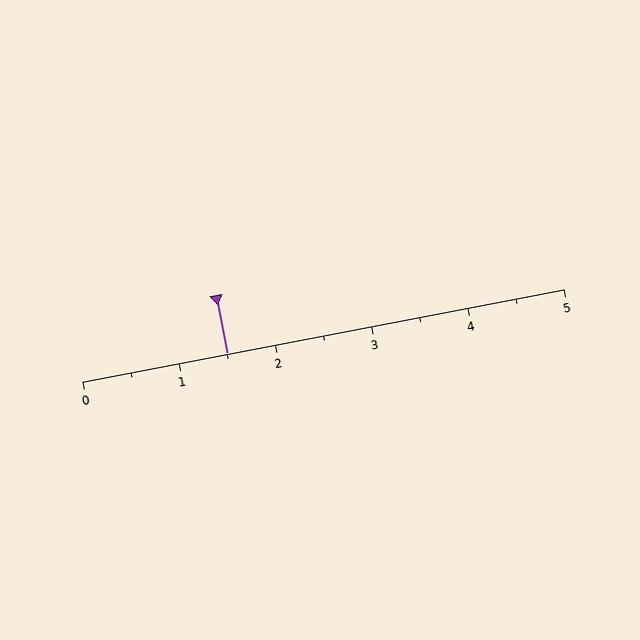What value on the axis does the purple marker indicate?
The marker indicates approximately 1.5.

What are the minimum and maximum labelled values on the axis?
The axis runs from 0 to 5.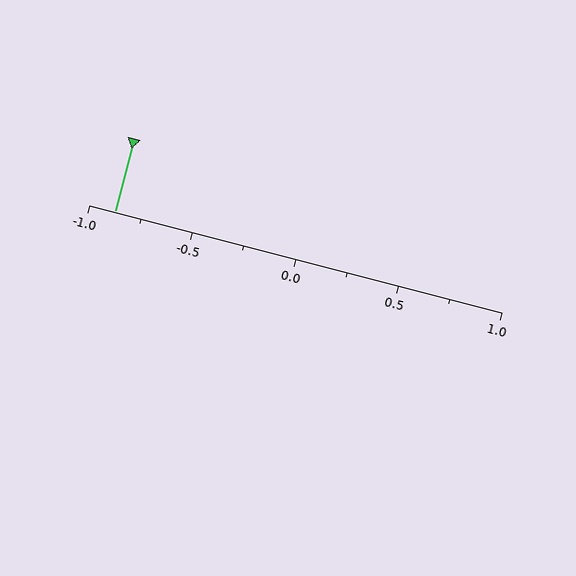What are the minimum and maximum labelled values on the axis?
The axis runs from -1.0 to 1.0.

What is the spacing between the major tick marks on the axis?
The major ticks are spaced 0.5 apart.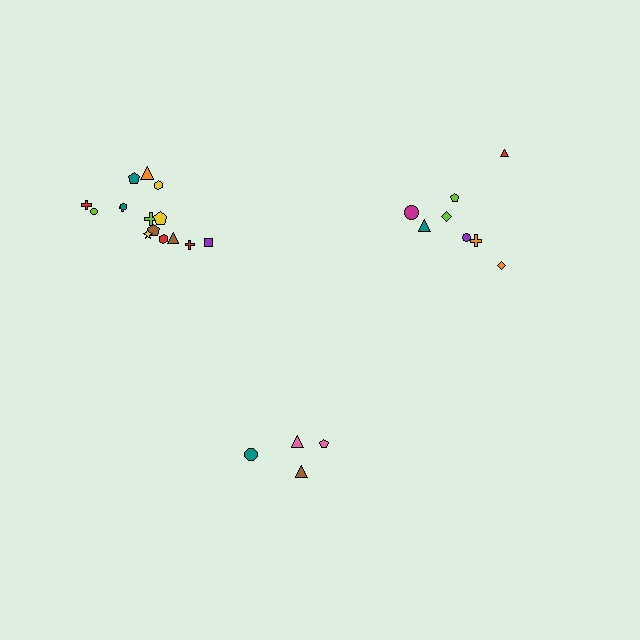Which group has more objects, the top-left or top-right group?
The top-left group.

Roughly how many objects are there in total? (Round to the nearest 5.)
Roughly 25 objects in total.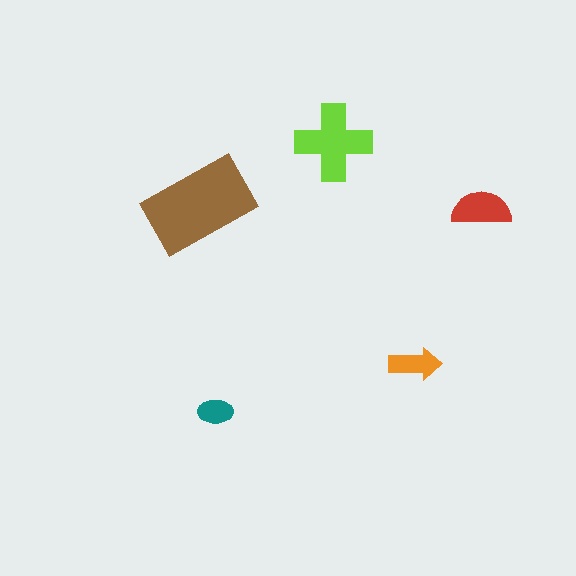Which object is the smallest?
The teal ellipse.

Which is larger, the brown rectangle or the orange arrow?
The brown rectangle.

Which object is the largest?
The brown rectangle.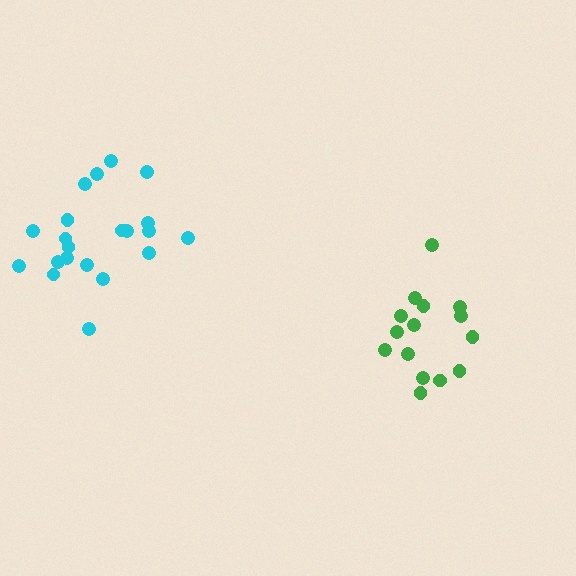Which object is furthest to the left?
The cyan cluster is leftmost.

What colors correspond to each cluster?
The clusters are colored: green, cyan.